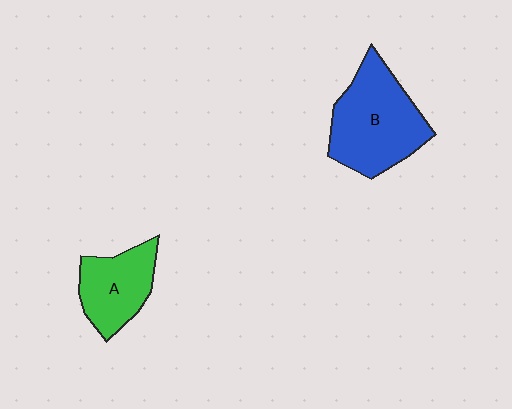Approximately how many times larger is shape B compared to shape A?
Approximately 1.6 times.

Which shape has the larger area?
Shape B (blue).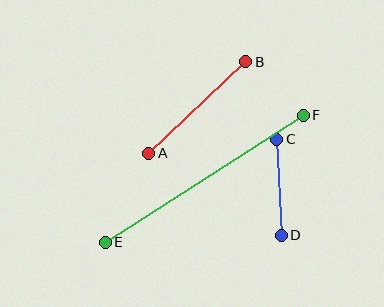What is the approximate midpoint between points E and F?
The midpoint is at approximately (204, 179) pixels.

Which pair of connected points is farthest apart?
Points E and F are farthest apart.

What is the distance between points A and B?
The distance is approximately 134 pixels.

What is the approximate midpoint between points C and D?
The midpoint is at approximately (279, 187) pixels.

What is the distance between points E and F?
The distance is approximately 235 pixels.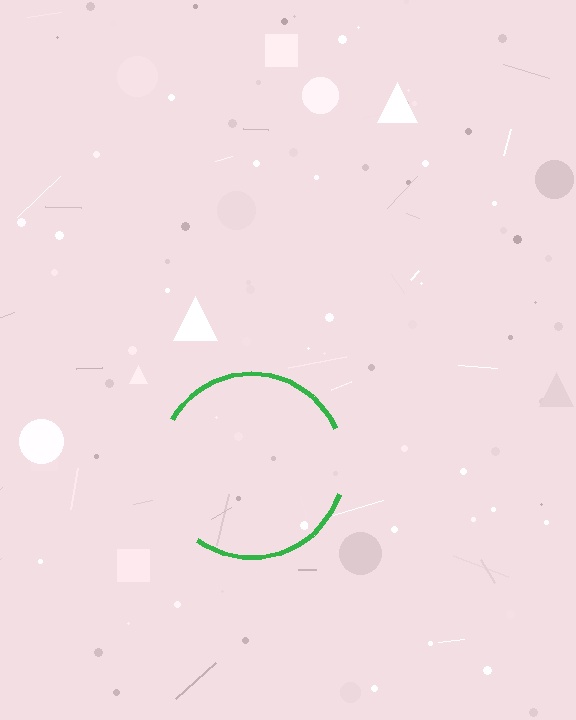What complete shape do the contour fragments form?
The contour fragments form a circle.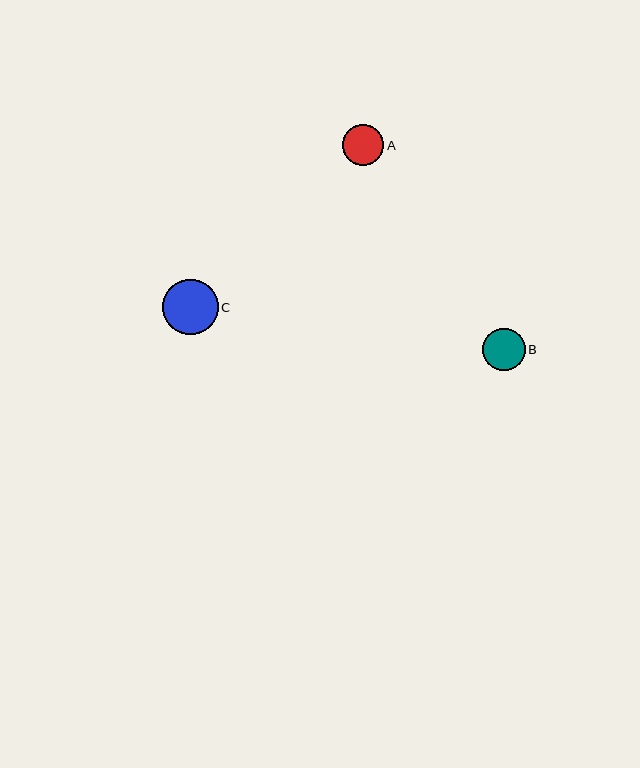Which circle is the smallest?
Circle A is the smallest with a size of approximately 41 pixels.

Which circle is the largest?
Circle C is the largest with a size of approximately 55 pixels.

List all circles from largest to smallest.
From largest to smallest: C, B, A.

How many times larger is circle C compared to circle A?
Circle C is approximately 1.3 times the size of circle A.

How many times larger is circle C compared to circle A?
Circle C is approximately 1.3 times the size of circle A.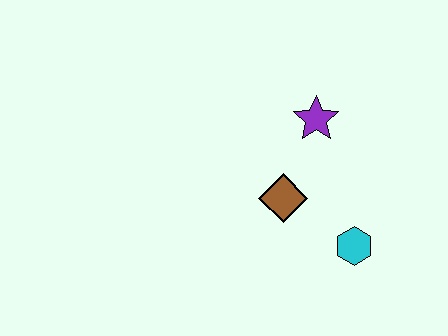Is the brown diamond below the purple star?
Yes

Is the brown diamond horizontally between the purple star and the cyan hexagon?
No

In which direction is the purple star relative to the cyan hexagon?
The purple star is above the cyan hexagon.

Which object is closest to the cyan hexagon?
The brown diamond is closest to the cyan hexagon.